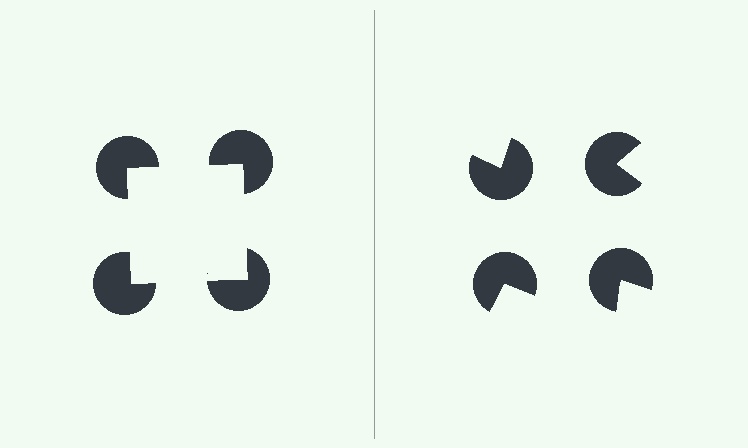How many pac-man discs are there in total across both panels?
8 — 4 on each side.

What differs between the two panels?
The pac-man discs are positioned identically on both sides; only the wedge orientations differ. On the left they align to a square; on the right they are misaligned.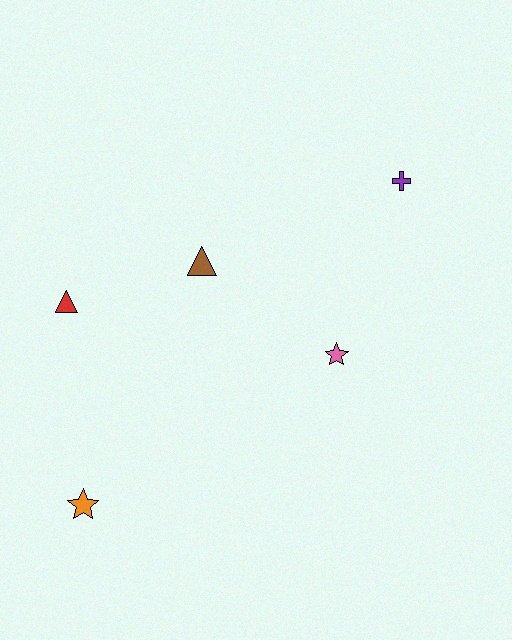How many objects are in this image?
There are 5 objects.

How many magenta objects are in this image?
There are no magenta objects.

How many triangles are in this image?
There are 2 triangles.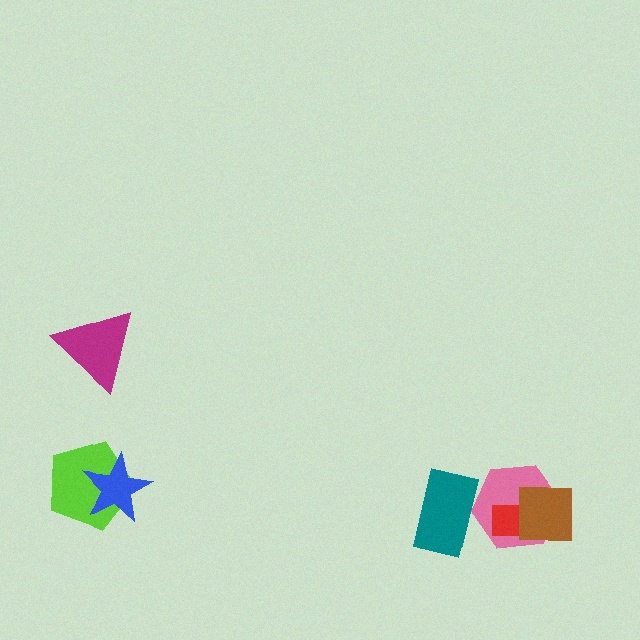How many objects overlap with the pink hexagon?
3 objects overlap with the pink hexagon.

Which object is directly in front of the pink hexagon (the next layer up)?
The red rectangle is directly in front of the pink hexagon.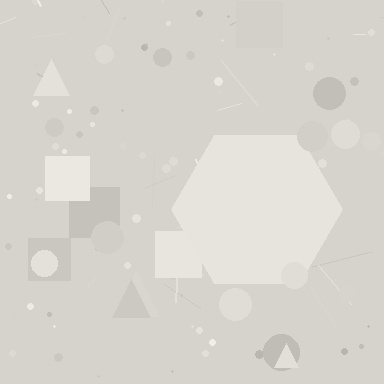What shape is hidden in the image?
A hexagon is hidden in the image.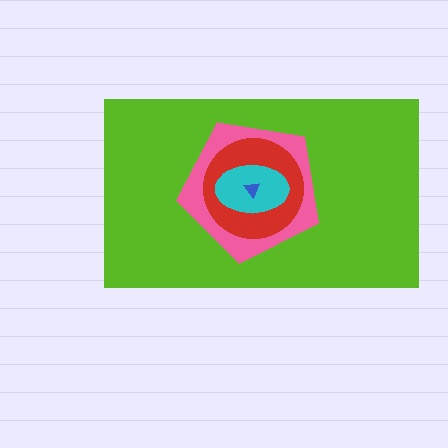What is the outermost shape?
The lime rectangle.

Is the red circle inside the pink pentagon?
Yes.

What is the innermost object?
The blue triangle.